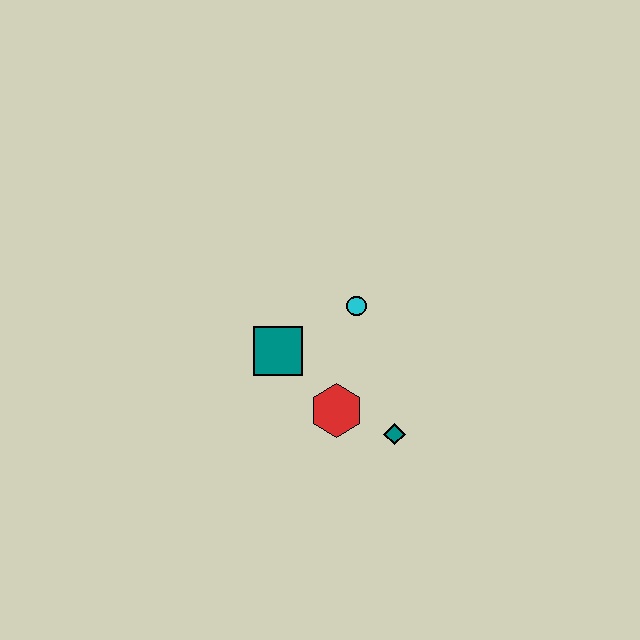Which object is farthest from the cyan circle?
The teal diamond is farthest from the cyan circle.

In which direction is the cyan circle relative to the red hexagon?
The cyan circle is above the red hexagon.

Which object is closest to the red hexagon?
The teal diamond is closest to the red hexagon.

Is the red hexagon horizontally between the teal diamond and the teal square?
Yes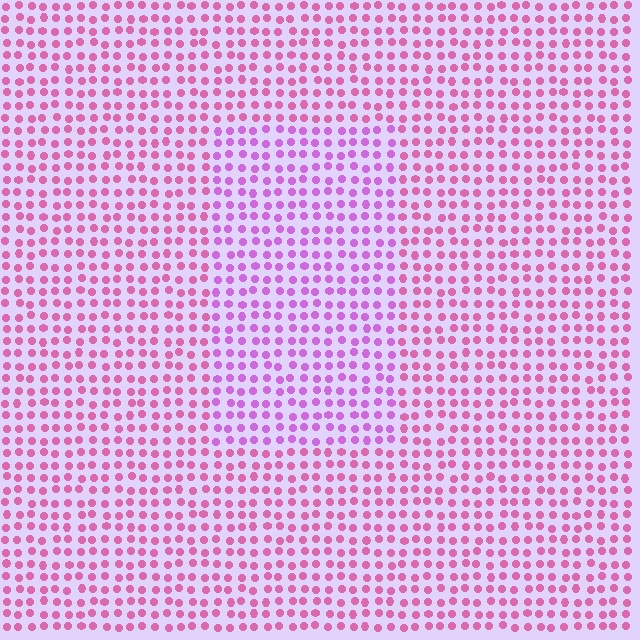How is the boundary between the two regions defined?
The boundary is defined purely by a slight shift in hue (about 32 degrees). Spacing, size, and orientation are identical on both sides.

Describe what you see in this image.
The image is filled with small pink elements in a uniform arrangement. A rectangle-shaped region is visible where the elements are tinted to a slightly different hue, forming a subtle color boundary.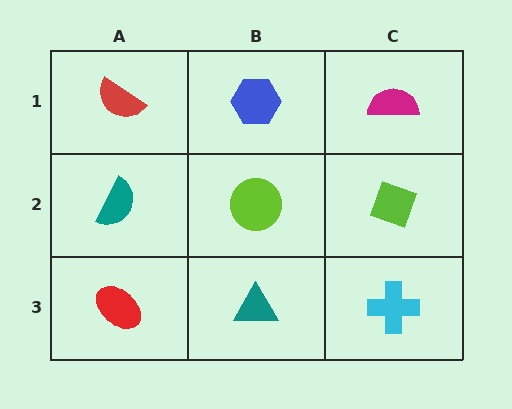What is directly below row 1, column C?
A lime diamond.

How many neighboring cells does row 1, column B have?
3.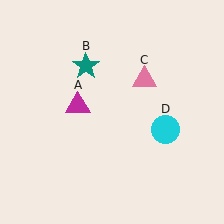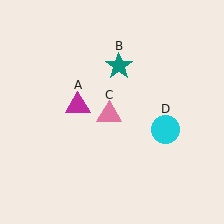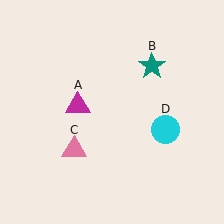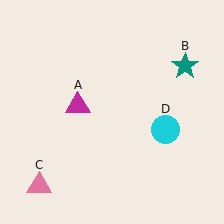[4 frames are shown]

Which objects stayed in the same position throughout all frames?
Magenta triangle (object A) and cyan circle (object D) remained stationary.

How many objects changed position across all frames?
2 objects changed position: teal star (object B), pink triangle (object C).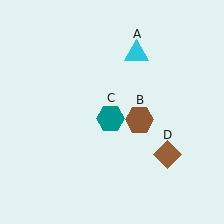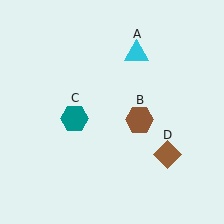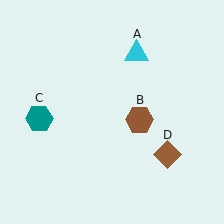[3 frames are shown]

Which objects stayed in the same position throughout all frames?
Cyan triangle (object A) and brown hexagon (object B) and brown diamond (object D) remained stationary.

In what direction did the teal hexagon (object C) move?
The teal hexagon (object C) moved left.